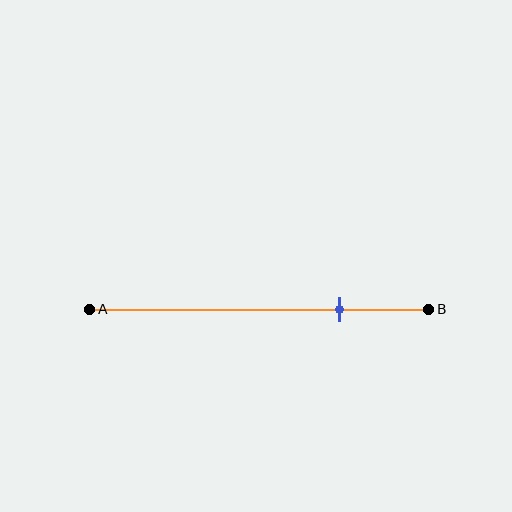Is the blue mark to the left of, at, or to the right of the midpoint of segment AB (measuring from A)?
The blue mark is to the right of the midpoint of segment AB.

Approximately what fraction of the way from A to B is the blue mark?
The blue mark is approximately 75% of the way from A to B.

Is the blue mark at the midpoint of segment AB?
No, the mark is at about 75% from A, not at the 50% midpoint.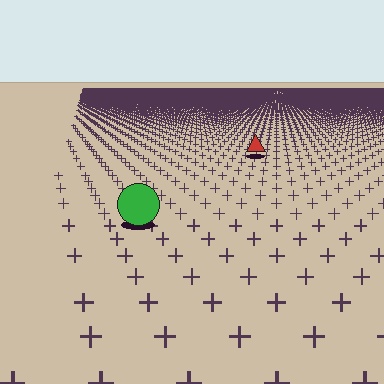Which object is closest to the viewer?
The green circle is closest. The texture marks near it are larger and more spread out.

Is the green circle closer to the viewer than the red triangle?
Yes. The green circle is closer — you can tell from the texture gradient: the ground texture is coarser near it.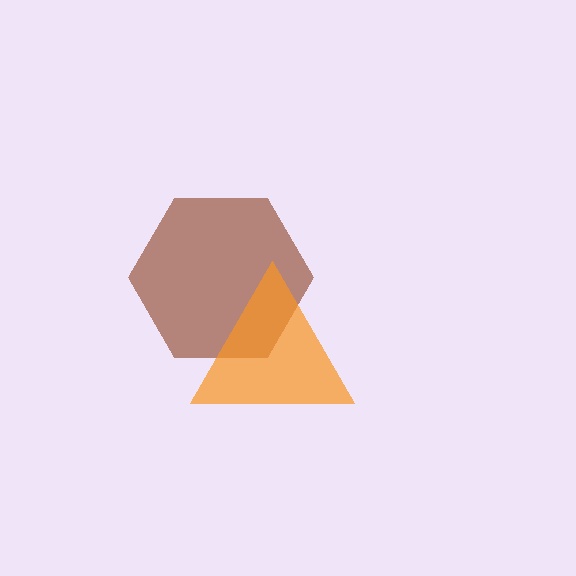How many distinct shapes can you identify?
There are 2 distinct shapes: a brown hexagon, an orange triangle.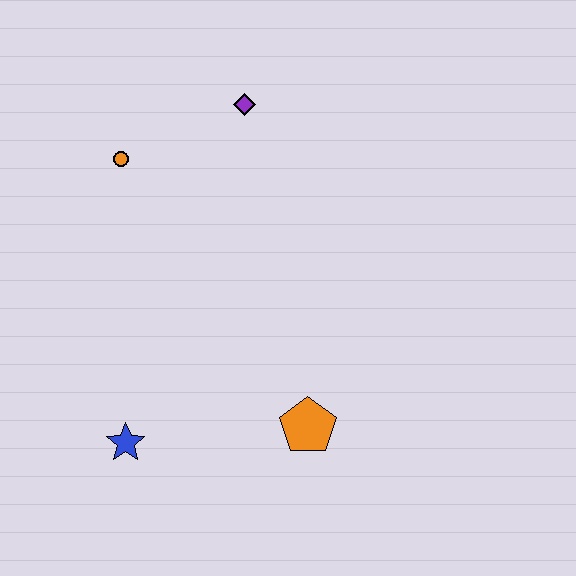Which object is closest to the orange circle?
The purple diamond is closest to the orange circle.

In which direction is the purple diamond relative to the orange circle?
The purple diamond is to the right of the orange circle.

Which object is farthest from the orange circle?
The orange pentagon is farthest from the orange circle.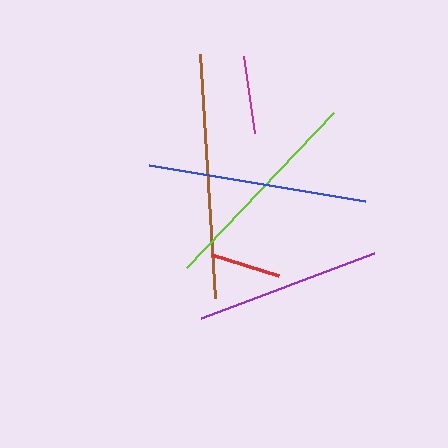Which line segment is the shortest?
The red line is the shortest at approximately 70 pixels.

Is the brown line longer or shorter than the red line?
The brown line is longer than the red line.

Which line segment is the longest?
The brown line is the longest at approximately 244 pixels.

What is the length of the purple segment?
The purple segment is approximately 185 pixels long.